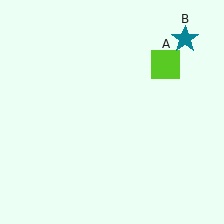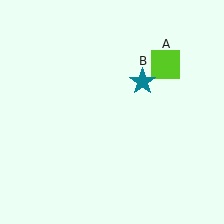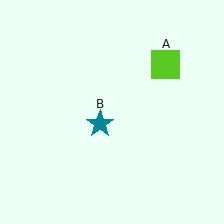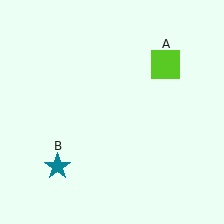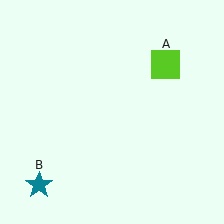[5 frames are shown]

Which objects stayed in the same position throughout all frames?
Lime square (object A) remained stationary.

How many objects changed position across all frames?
1 object changed position: teal star (object B).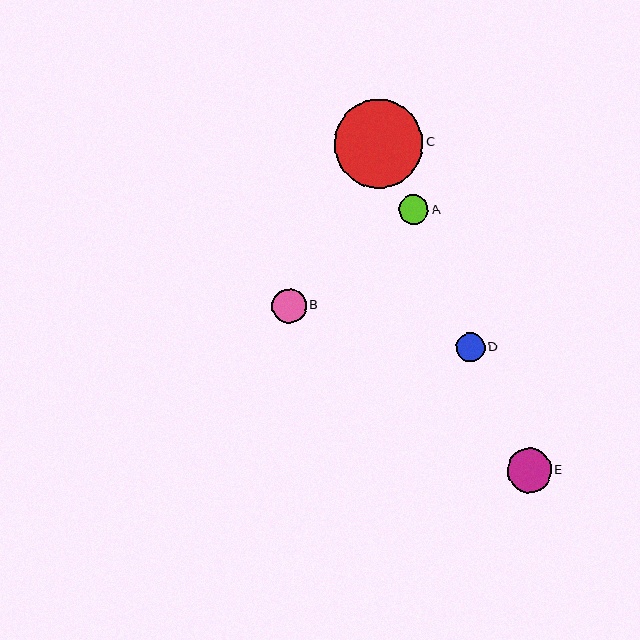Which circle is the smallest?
Circle D is the smallest with a size of approximately 29 pixels.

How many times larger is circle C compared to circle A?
Circle C is approximately 3.0 times the size of circle A.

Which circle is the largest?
Circle C is the largest with a size of approximately 89 pixels.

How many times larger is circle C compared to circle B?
Circle C is approximately 2.6 times the size of circle B.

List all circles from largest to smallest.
From largest to smallest: C, E, B, A, D.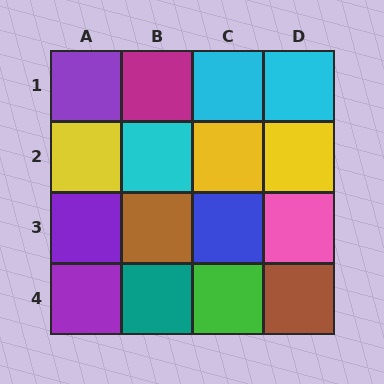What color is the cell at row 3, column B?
Brown.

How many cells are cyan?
3 cells are cyan.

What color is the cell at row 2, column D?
Yellow.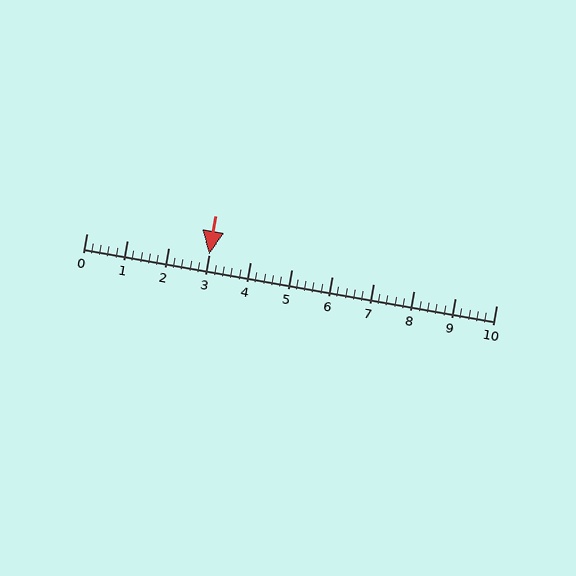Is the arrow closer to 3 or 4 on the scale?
The arrow is closer to 3.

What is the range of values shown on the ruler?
The ruler shows values from 0 to 10.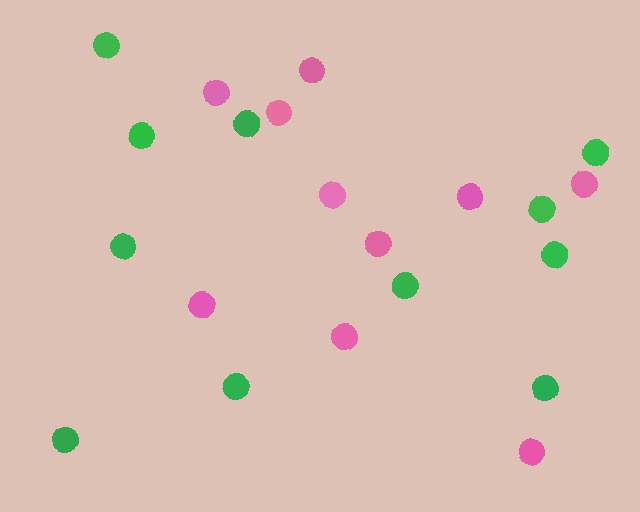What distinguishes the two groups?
There are 2 groups: one group of green circles (11) and one group of pink circles (10).